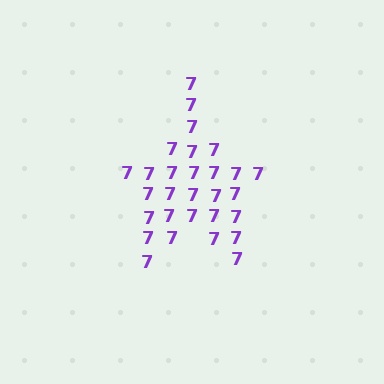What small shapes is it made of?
It is made of small digit 7's.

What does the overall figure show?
The overall figure shows a star.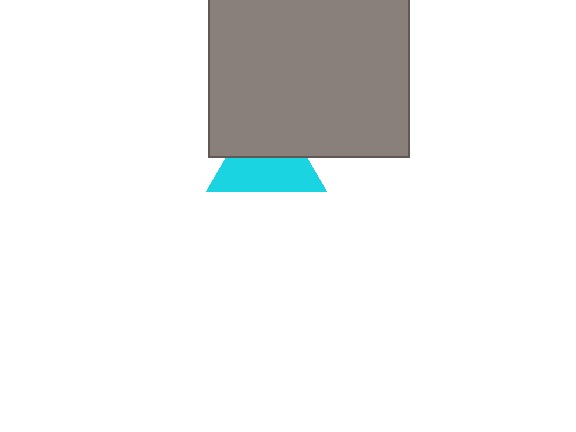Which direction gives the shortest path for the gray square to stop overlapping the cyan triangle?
Moving up gives the shortest separation.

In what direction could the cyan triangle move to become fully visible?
The cyan triangle could move down. That would shift it out from behind the gray square entirely.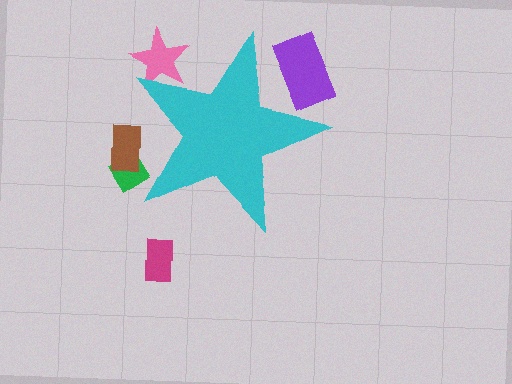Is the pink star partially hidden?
Yes, the pink star is partially hidden behind the cyan star.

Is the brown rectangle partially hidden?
Yes, the brown rectangle is partially hidden behind the cyan star.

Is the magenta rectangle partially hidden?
No, the magenta rectangle is fully visible.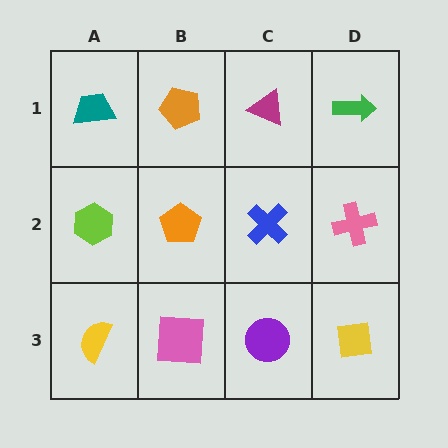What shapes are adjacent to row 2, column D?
A green arrow (row 1, column D), a yellow square (row 3, column D), a blue cross (row 2, column C).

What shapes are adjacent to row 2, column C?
A magenta triangle (row 1, column C), a purple circle (row 3, column C), an orange pentagon (row 2, column B), a pink cross (row 2, column D).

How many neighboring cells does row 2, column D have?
3.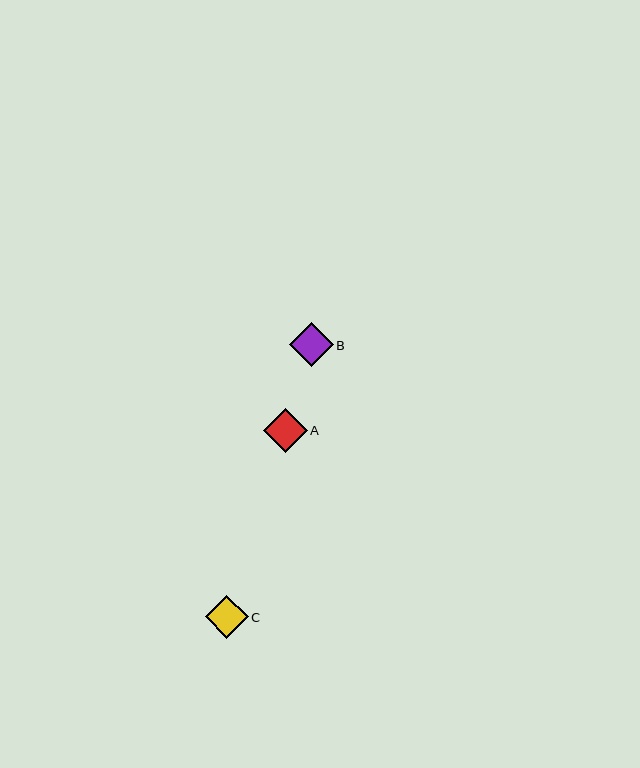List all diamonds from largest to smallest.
From largest to smallest: B, A, C.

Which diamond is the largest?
Diamond B is the largest with a size of approximately 44 pixels.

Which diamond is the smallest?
Diamond C is the smallest with a size of approximately 43 pixels.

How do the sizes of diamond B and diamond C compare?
Diamond B and diamond C are approximately the same size.